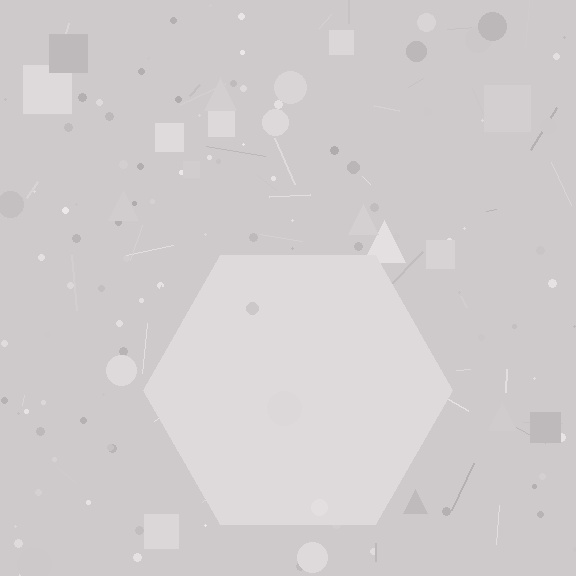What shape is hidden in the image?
A hexagon is hidden in the image.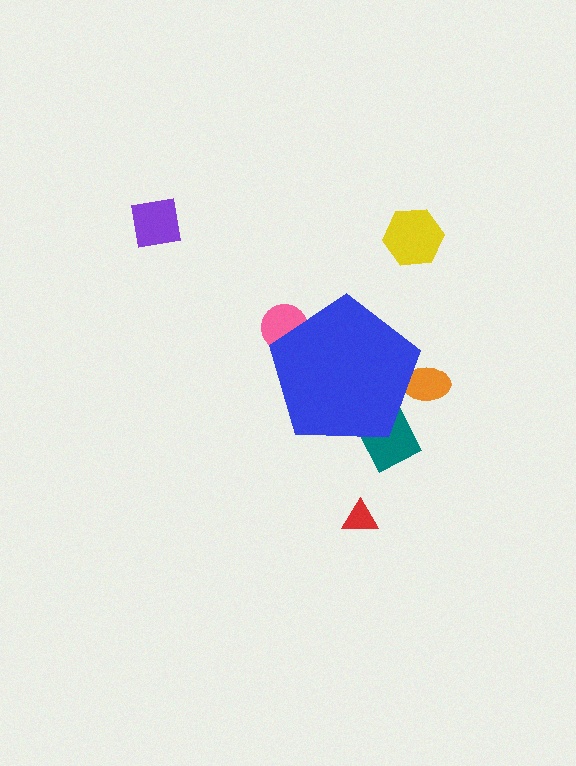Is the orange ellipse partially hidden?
Yes, the orange ellipse is partially hidden behind the blue pentagon.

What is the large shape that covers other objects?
A blue pentagon.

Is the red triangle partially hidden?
No, the red triangle is fully visible.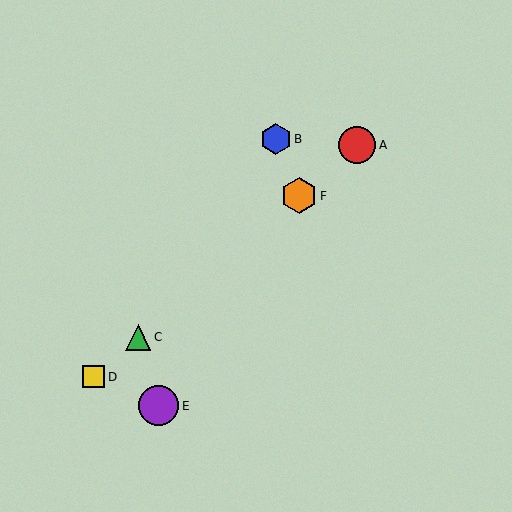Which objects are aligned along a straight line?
Objects A, C, D, F are aligned along a straight line.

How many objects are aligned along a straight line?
4 objects (A, C, D, F) are aligned along a straight line.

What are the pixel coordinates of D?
Object D is at (94, 377).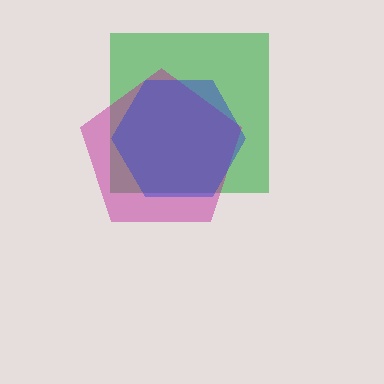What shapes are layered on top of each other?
The layered shapes are: a green square, a magenta pentagon, a blue hexagon.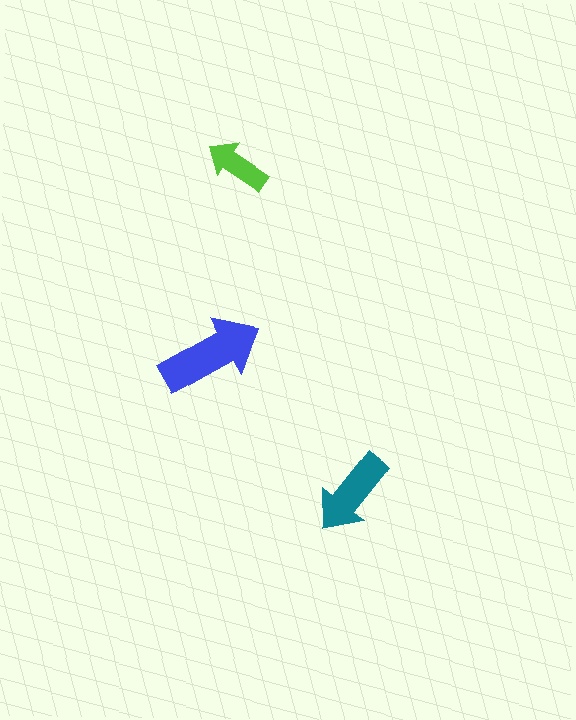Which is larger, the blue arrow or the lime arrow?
The blue one.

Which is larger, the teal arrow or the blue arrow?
The blue one.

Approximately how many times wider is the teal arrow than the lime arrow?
About 1.5 times wider.